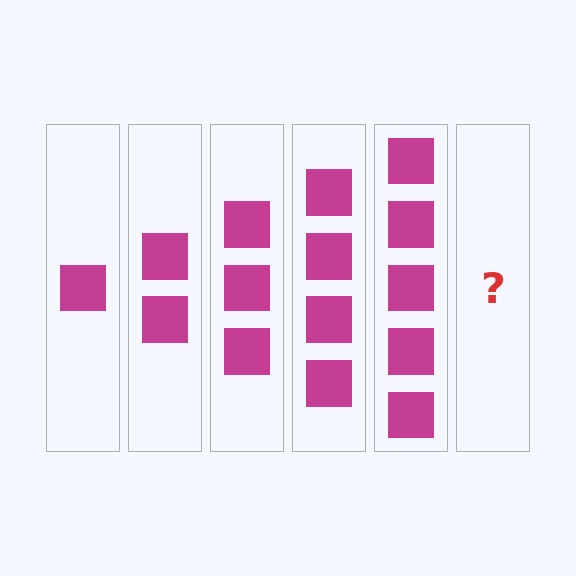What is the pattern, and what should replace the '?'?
The pattern is that each step adds one more square. The '?' should be 6 squares.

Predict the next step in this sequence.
The next step is 6 squares.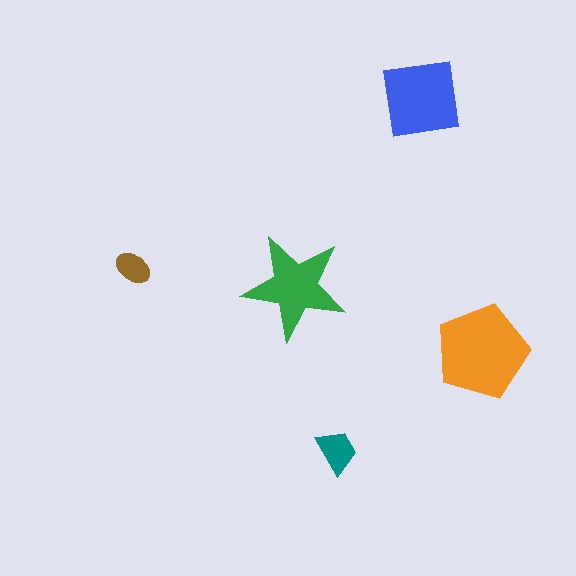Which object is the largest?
The orange pentagon.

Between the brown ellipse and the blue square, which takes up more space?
The blue square.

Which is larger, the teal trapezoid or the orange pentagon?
The orange pentagon.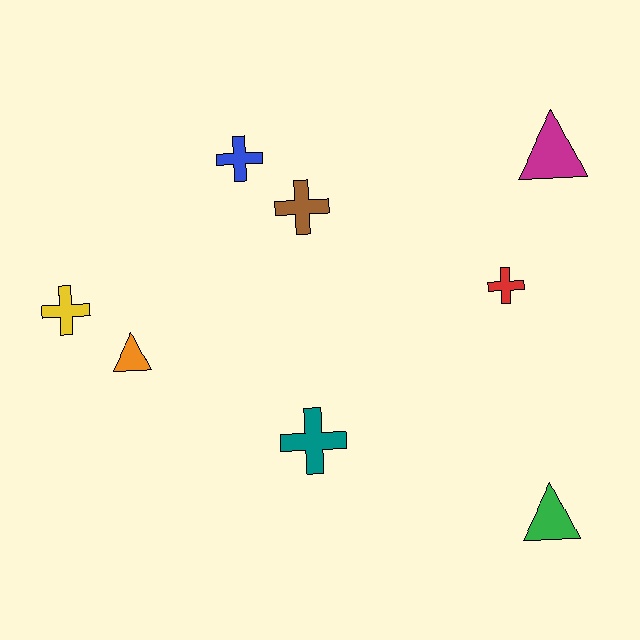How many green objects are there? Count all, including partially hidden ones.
There is 1 green object.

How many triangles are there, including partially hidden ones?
There are 3 triangles.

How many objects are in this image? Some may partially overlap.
There are 8 objects.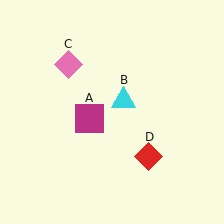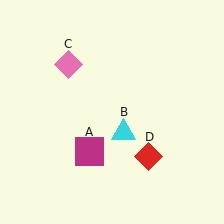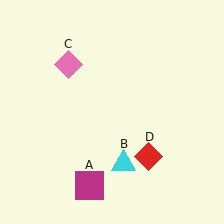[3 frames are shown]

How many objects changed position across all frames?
2 objects changed position: magenta square (object A), cyan triangle (object B).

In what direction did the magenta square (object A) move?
The magenta square (object A) moved down.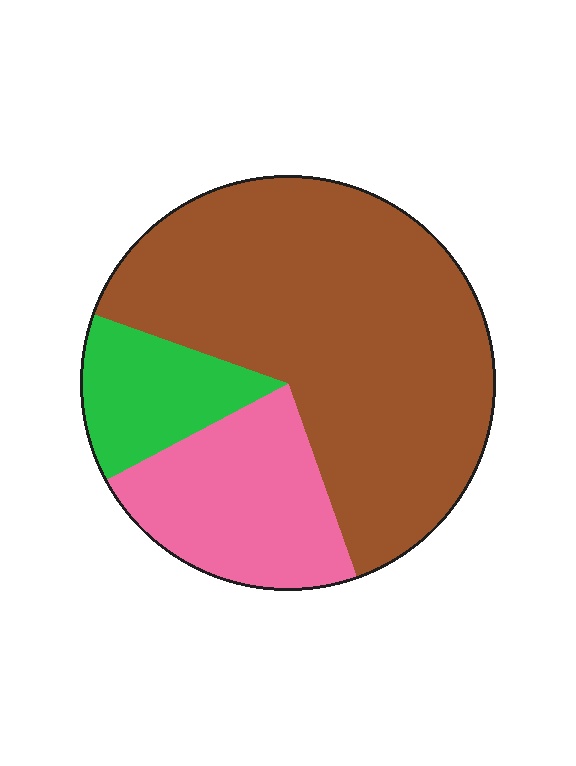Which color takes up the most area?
Brown, at roughly 65%.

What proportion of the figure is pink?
Pink takes up about one quarter (1/4) of the figure.